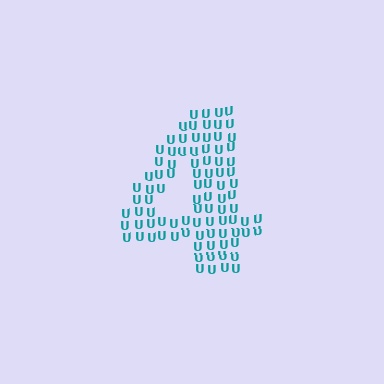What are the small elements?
The small elements are letter U's.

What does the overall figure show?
The overall figure shows the digit 4.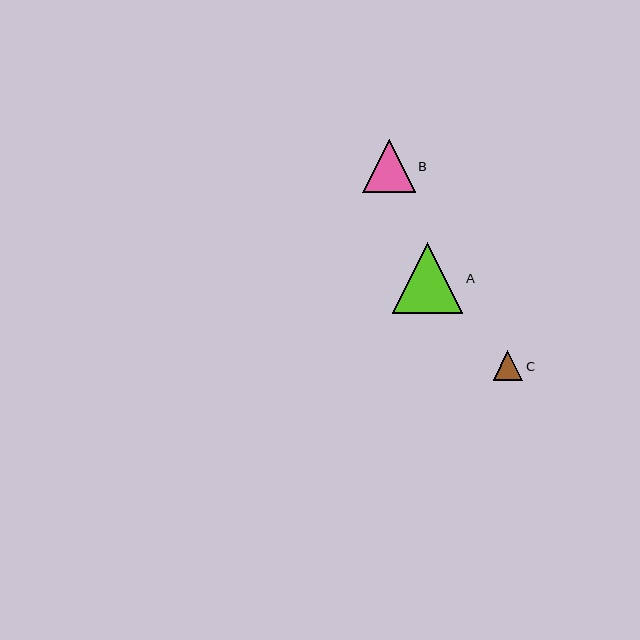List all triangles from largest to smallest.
From largest to smallest: A, B, C.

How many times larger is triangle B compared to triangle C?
Triangle B is approximately 1.8 times the size of triangle C.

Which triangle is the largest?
Triangle A is the largest with a size of approximately 71 pixels.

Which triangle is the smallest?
Triangle C is the smallest with a size of approximately 30 pixels.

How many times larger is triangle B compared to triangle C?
Triangle B is approximately 1.8 times the size of triangle C.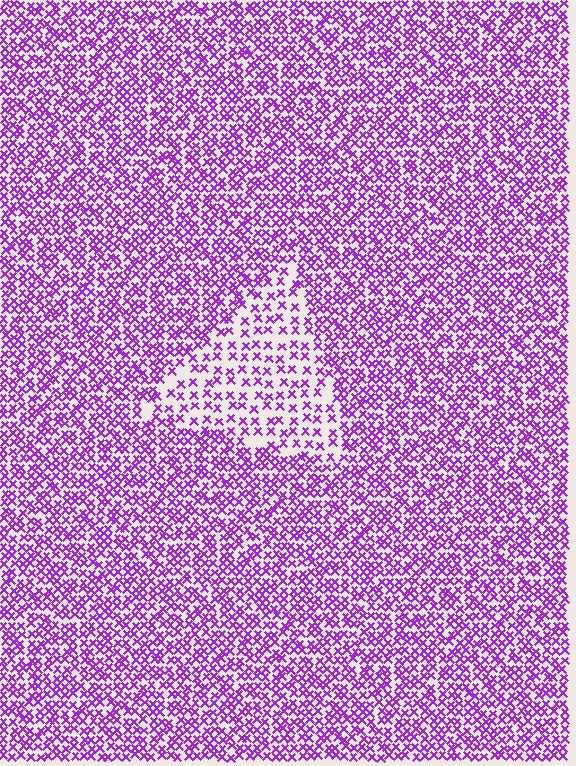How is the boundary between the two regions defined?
The boundary is defined by a change in element density (approximately 2.1x ratio). All elements are the same color, size, and shape.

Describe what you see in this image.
The image contains small purple elements arranged at two different densities. A triangle-shaped region is visible where the elements are less densely packed than the surrounding area.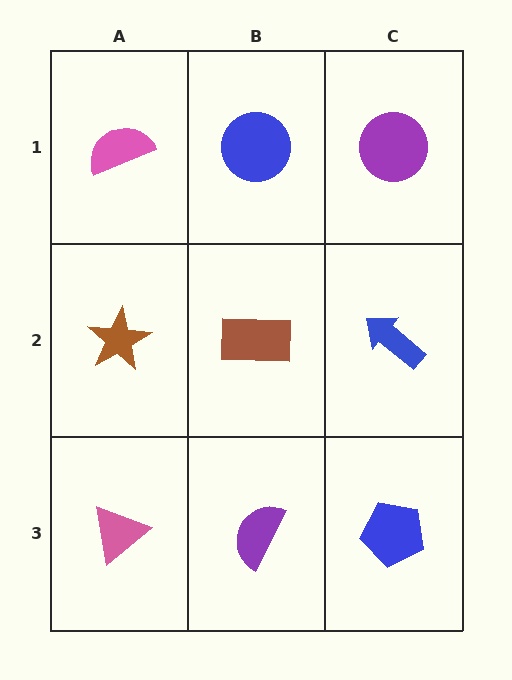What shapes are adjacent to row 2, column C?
A purple circle (row 1, column C), a blue pentagon (row 3, column C), a brown rectangle (row 2, column B).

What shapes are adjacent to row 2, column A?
A pink semicircle (row 1, column A), a pink triangle (row 3, column A), a brown rectangle (row 2, column B).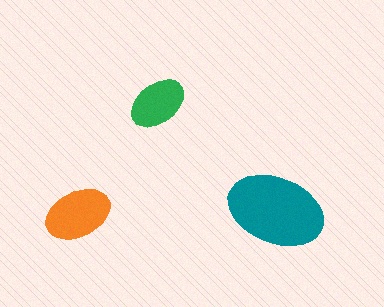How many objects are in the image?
There are 3 objects in the image.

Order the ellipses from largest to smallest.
the teal one, the orange one, the green one.